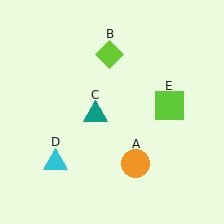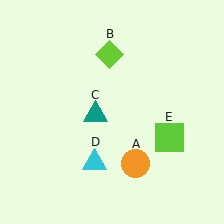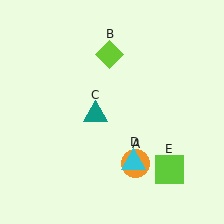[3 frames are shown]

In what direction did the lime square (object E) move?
The lime square (object E) moved down.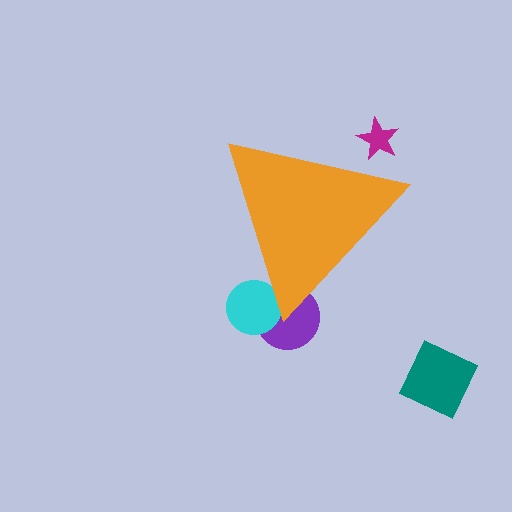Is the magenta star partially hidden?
Yes, the magenta star is partially hidden behind the orange triangle.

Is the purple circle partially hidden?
Yes, the purple circle is partially hidden behind the orange triangle.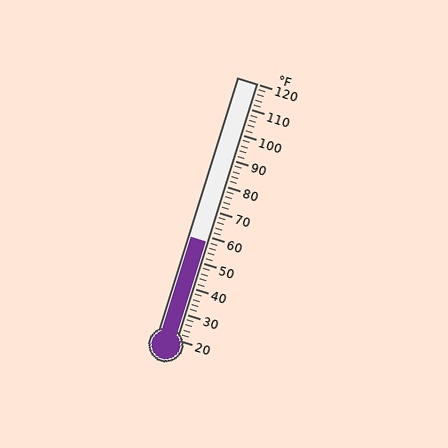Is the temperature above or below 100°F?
The temperature is below 100°F.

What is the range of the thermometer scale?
The thermometer scale ranges from 20°F to 120°F.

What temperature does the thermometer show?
The thermometer shows approximately 58°F.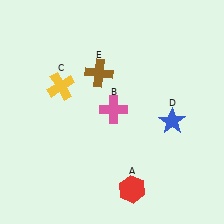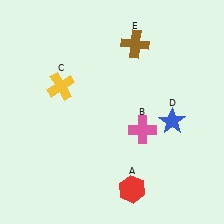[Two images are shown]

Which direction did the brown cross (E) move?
The brown cross (E) moved right.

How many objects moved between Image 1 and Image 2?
2 objects moved between the two images.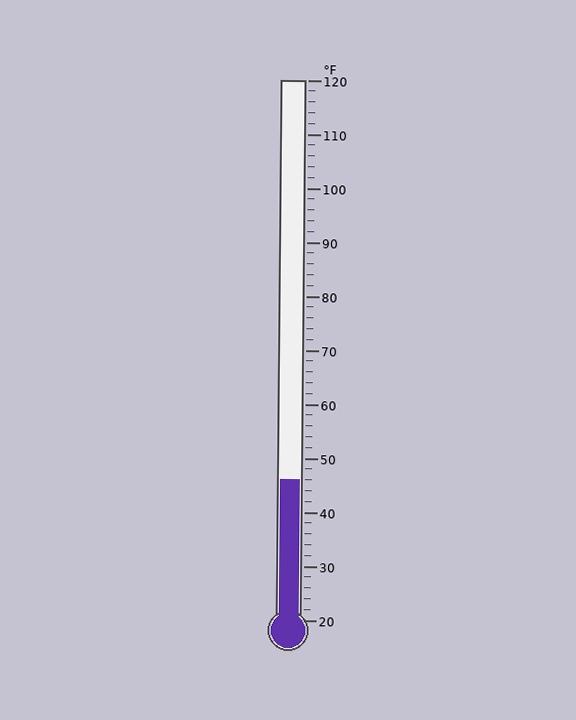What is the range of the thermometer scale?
The thermometer scale ranges from 20°F to 120°F.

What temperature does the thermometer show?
The thermometer shows approximately 46°F.